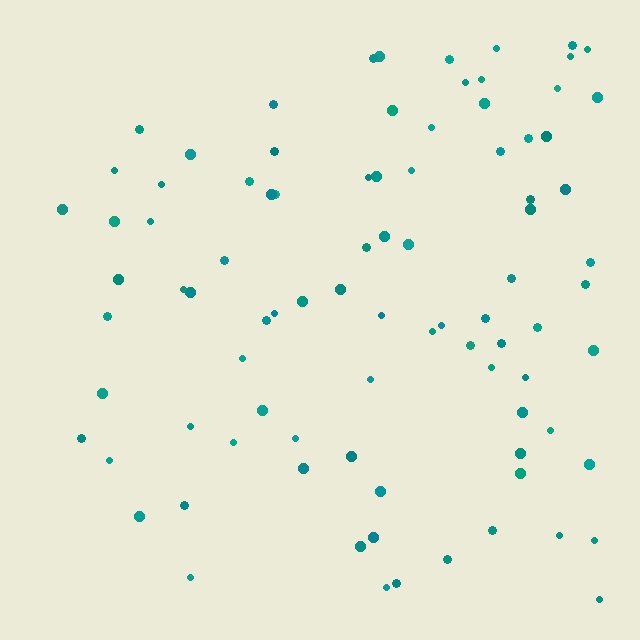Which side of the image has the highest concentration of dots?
The right.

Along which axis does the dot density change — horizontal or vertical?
Horizontal.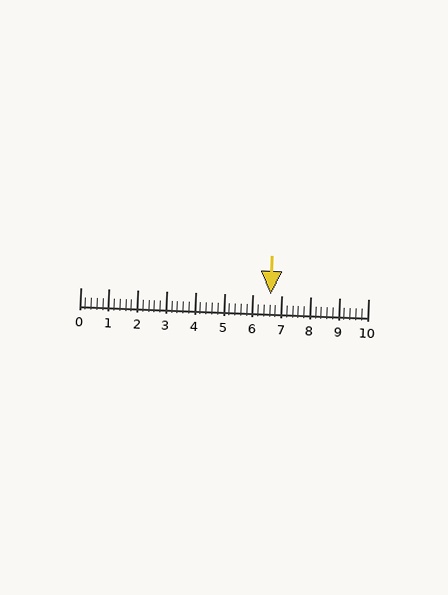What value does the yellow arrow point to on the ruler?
The yellow arrow points to approximately 6.6.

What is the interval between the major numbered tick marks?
The major tick marks are spaced 1 units apart.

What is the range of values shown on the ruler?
The ruler shows values from 0 to 10.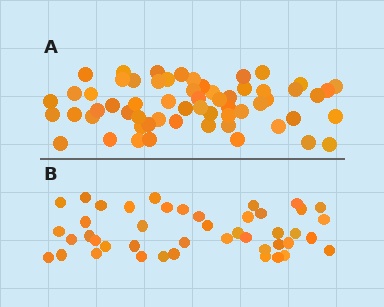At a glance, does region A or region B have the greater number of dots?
Region A (the top region) has more dots.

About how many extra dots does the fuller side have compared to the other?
Region A has approximately 15 more dots than region B.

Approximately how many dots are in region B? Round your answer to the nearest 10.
About 40 dots. (The exact count is 44, which rounds to 40.)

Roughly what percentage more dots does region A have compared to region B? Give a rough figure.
About 35% more.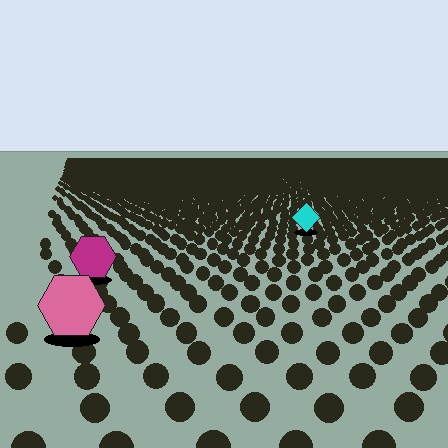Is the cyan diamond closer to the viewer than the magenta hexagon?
No. The magenta hexagon is closer — you can tell from the texture gradient: the ground texture is coarser near it.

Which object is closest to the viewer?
The pink hexagon is closest. The texture marks near it are larger and more spread out.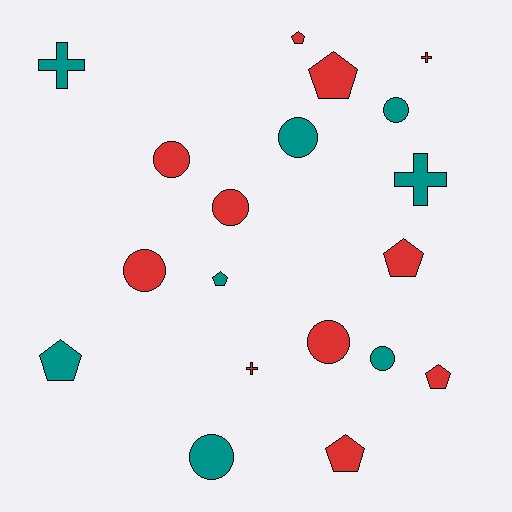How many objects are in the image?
There are 19 objects.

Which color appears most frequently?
Red, with 11 objects.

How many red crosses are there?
There are 2 red crosses.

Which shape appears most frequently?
Circle, with 8 objects.